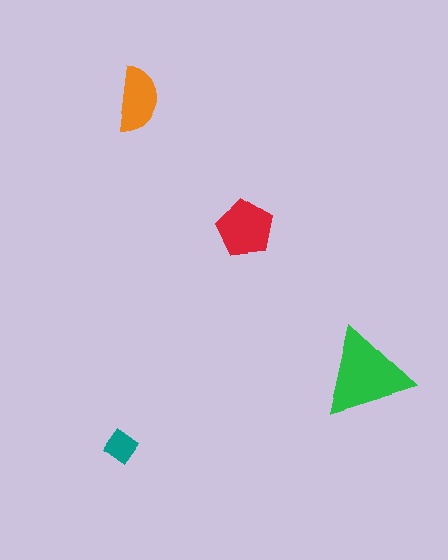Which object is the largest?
The green triangle.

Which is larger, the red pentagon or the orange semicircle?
The red pentagon.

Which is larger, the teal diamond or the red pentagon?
The red pentagon.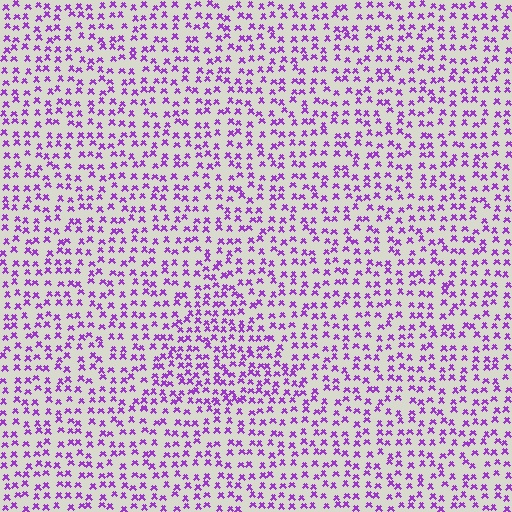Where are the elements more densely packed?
The elements are more densely packed inside the triangle boundary.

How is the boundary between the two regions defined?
The boundary is defined by a change in element density (approximately 1.5x ratio). All elements are the same color, size, and shape.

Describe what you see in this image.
The image contains small purple elements arranged at two different densities. A triangle-shaped region is visible where the elements are more densely packed than the surrounding area.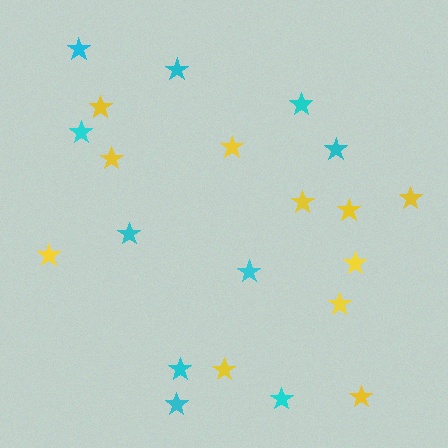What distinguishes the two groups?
There are 2 groups: one group of yellow stars (11) and one group of cyan stars (10).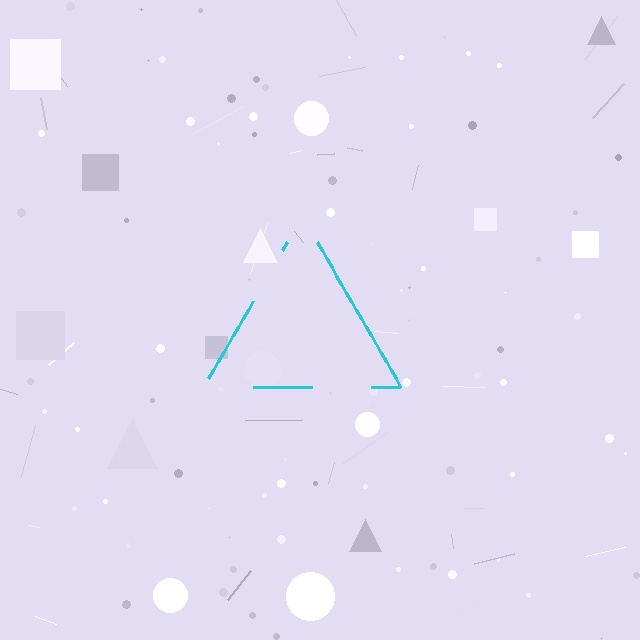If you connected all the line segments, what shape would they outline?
They would outline a triangle.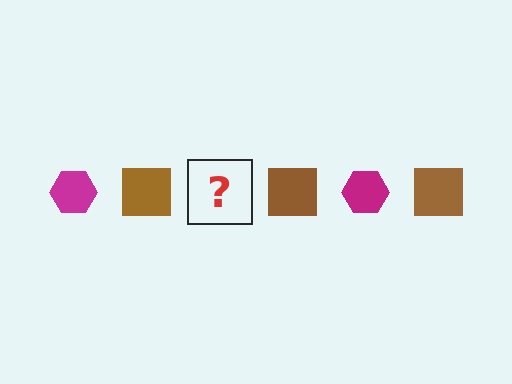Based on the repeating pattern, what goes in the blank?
The blank should be a magenta hexagon.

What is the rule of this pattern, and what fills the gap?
The rule is that the pattern alternates between magenta hexagon and brown square. The gap should be filled with a magenta hexagon.